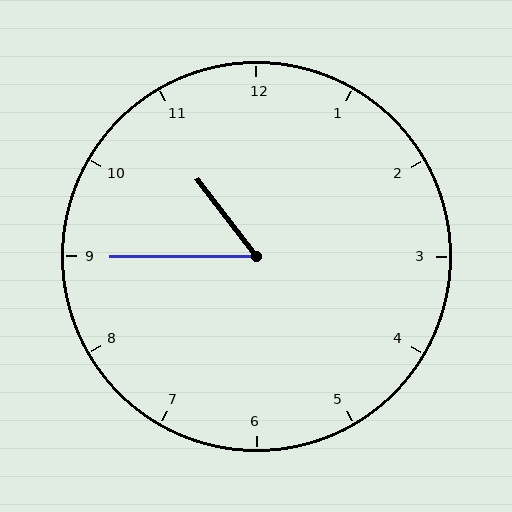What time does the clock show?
10:45.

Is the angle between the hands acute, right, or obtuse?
It is acute.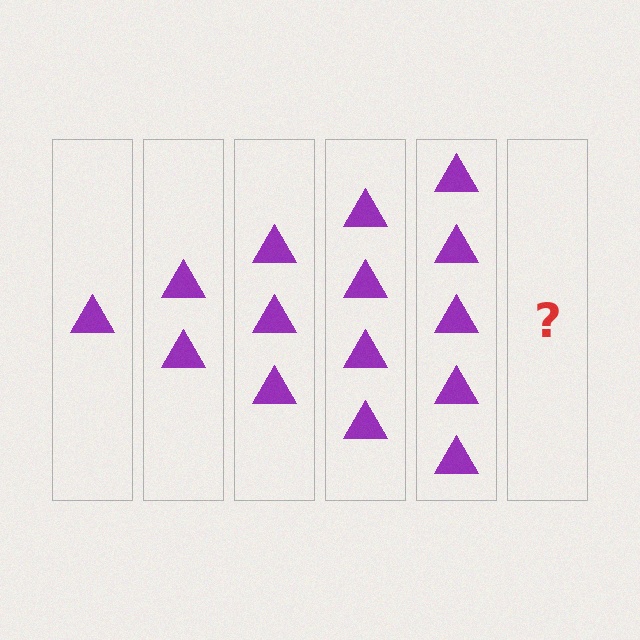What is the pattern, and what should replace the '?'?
The pattern is that each step adds one more triangle. The '?' should be 6 triangles.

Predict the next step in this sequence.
The next step is 6 triangles.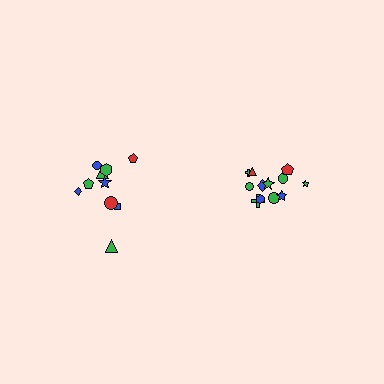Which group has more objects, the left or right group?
The right group.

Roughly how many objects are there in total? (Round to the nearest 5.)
Roughly 20 objects in total.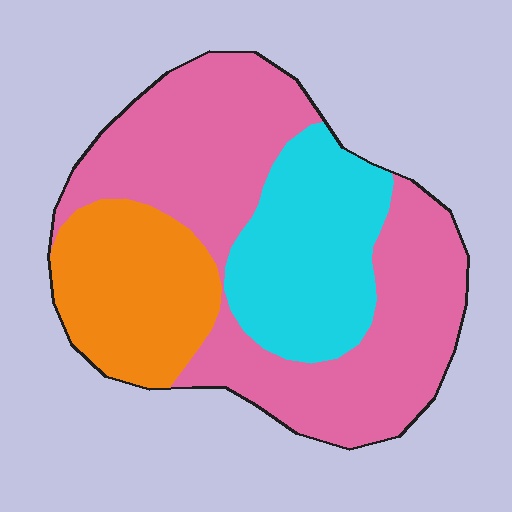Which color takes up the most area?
Pink, at roughly 55%.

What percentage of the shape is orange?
Orange takes up about one fifth (1/5) of the shape.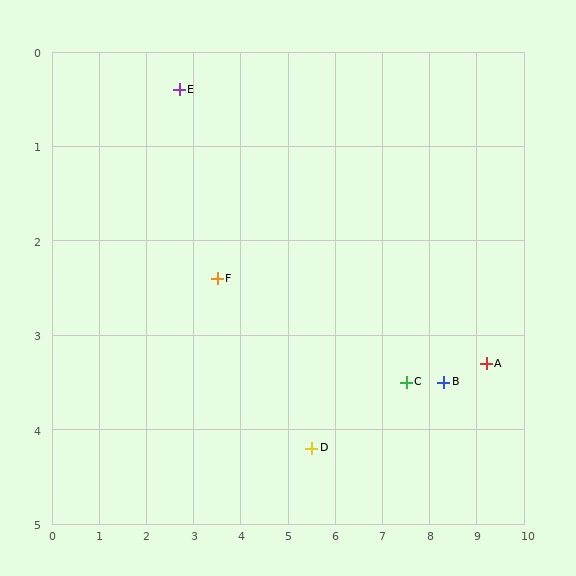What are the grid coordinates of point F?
Point F is at approximately (3.5, 2.4).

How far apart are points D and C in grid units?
Points D and C are about 2.1 grid units apart.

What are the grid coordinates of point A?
Point A is at approximately (9.2, 3.3).